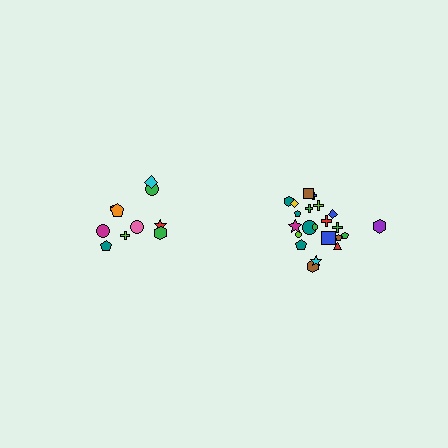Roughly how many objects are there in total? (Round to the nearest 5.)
Roughly 30 objects in total.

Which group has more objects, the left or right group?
The right group.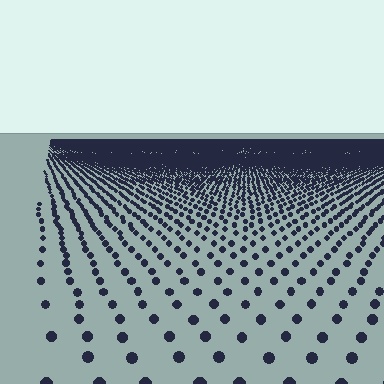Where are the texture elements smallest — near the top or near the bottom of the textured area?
Near the top.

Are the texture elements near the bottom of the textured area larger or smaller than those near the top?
Larger. Near the bottom, elements are closer to the viewer and appear at a bigger on-screen size.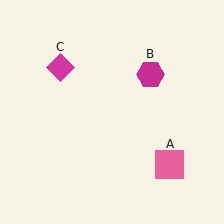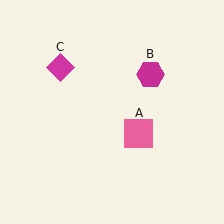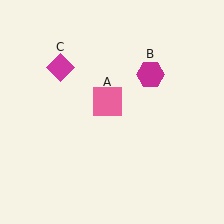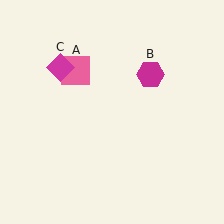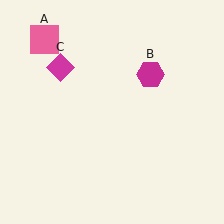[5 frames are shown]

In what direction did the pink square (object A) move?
The pink square (object A) moved up and to the left.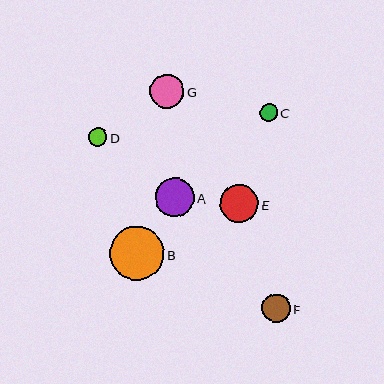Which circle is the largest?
Circle B is the largest with a size of approximately 54 pixels.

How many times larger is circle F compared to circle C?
Circle F is approximately 1.6 times the size of circle C.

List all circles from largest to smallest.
From largest to smallest: B, A, E, G, F, D, C.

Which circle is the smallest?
Circle C is the smallest with a size of approximately 17 pixels.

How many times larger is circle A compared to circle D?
Circle A is approximately 2.2 times the size of circle D.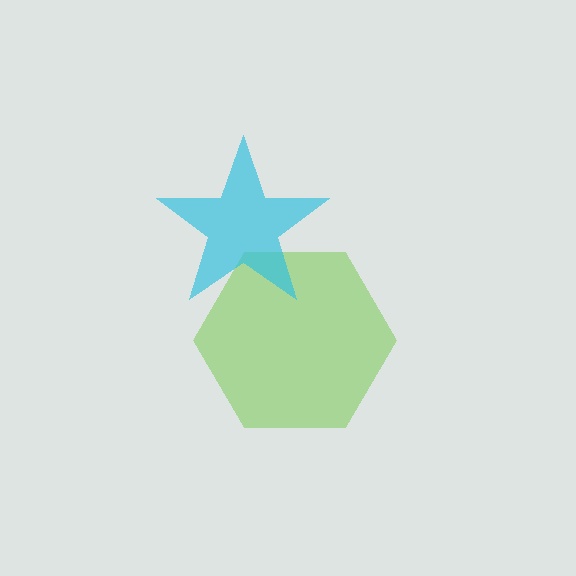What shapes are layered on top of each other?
The layered shapes are: a lime hexagon, a cyan star.